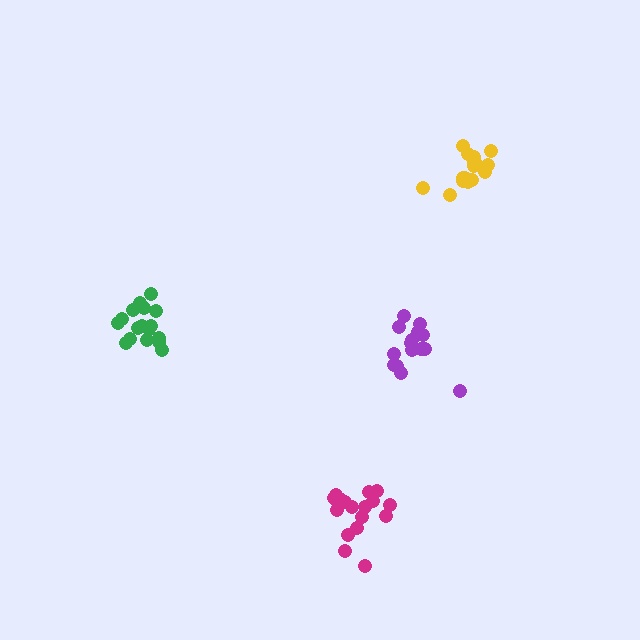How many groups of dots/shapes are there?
There are 4 groups.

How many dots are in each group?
Group 1: 17 dots, Group 2: 18 dots, Group 3: 15 dots, Group 4: 15 dots (65 total).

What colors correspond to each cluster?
The clusters are colored: green, magenta, purple, yellow.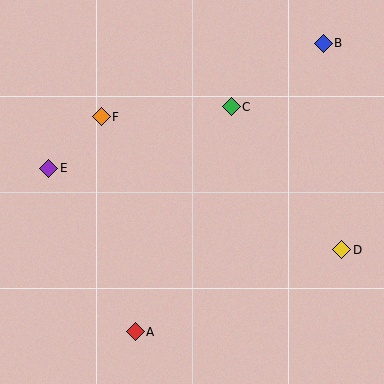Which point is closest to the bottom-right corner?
Point D is closest to the bottom-right corner.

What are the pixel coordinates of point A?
Point A is at (135, 332).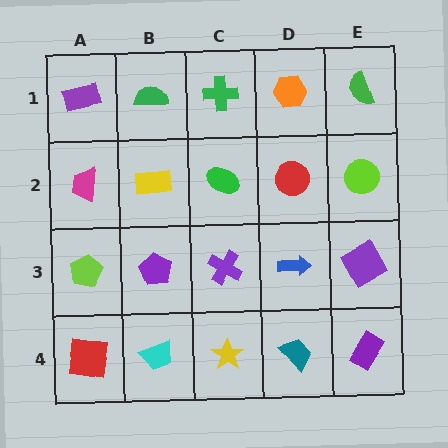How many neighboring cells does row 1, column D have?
3.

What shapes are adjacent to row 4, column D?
A blue arrow (row 3, column D), a yellow star (row 4, column C), a purple rectangle (row 4, column E).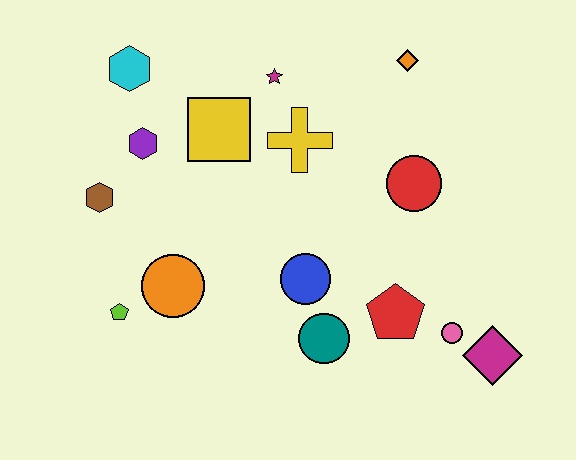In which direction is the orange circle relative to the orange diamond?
The orange circle is to the left of the orange diamond.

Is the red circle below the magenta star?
Yes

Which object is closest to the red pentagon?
The pink circle is closest to the red pentagon.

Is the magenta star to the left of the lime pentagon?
No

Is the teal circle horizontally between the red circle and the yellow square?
Yes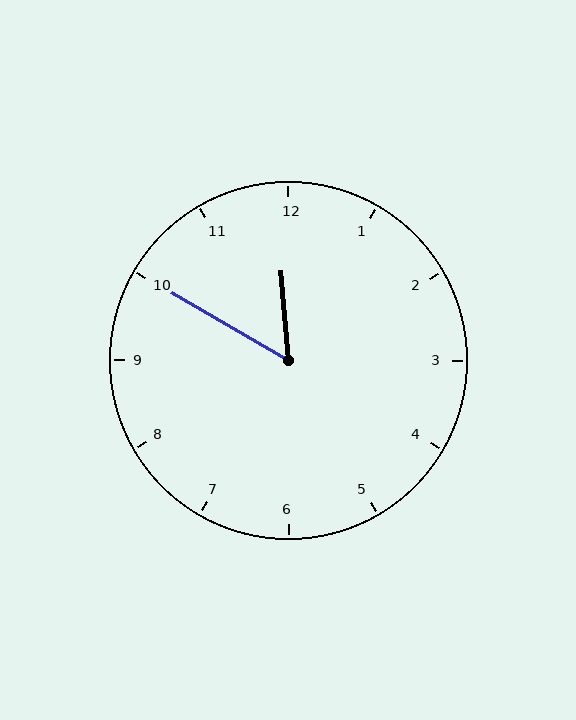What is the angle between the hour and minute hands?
Approximately 55 degrees.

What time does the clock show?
11:50.